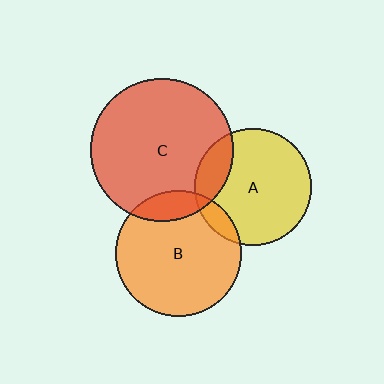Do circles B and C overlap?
Yes.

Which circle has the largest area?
Circle C (red).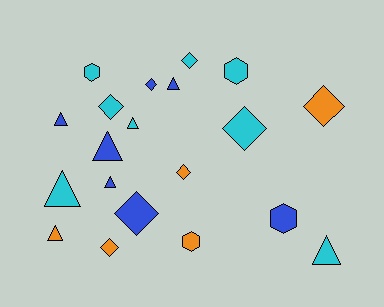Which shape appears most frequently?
Triangle, with 8 objects.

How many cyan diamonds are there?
There are 3 cyan diamonds.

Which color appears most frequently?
Cyan, with 8 objects.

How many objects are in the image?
There are 20 objects.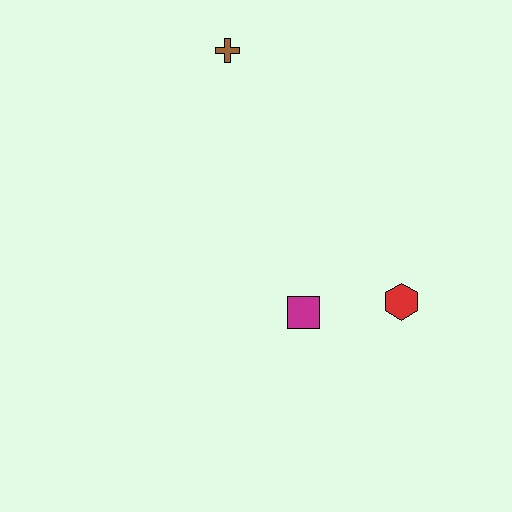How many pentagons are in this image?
There are no pentagons.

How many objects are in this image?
There are 3 objects.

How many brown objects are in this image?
There is 1 brown object.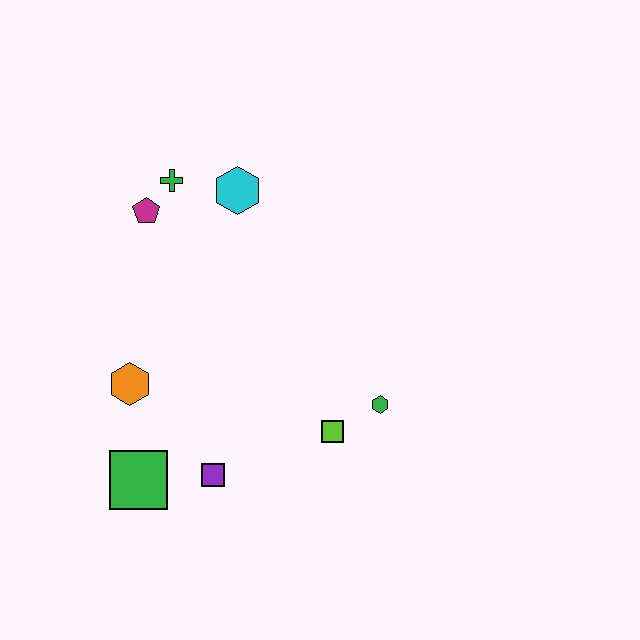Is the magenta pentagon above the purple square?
Yes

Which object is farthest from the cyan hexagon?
The green square is farthest from the cyan hexagon.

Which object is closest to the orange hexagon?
The green square is closest to the orange hexagon.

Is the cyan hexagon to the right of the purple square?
Yes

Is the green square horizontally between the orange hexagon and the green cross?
Yes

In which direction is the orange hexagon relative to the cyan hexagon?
The orange hexagon is below the cyan hexagon.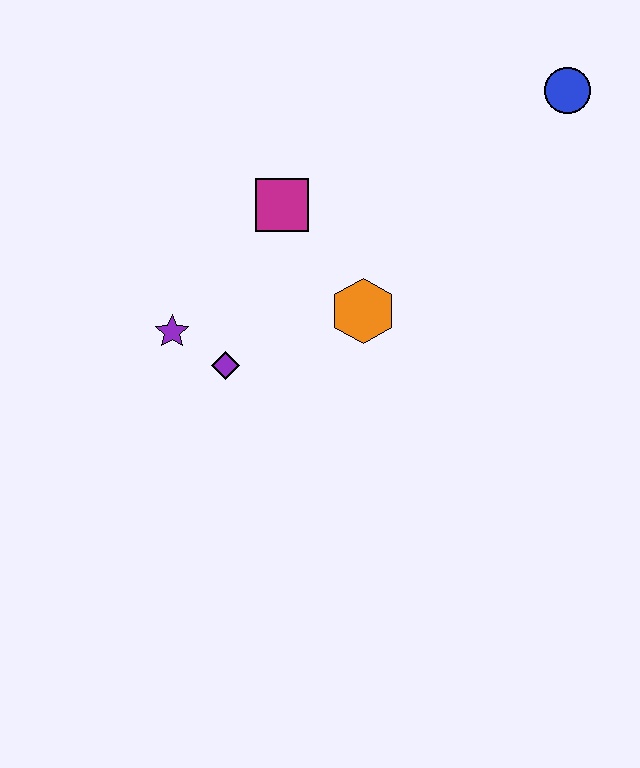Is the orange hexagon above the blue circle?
No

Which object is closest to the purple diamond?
The purple star is closest to the purple diamond.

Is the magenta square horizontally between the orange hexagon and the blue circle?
No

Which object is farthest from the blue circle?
The purple star is farthest from the blue circle.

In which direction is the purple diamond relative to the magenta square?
The purple diamond is below the magenta square.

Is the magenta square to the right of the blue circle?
No